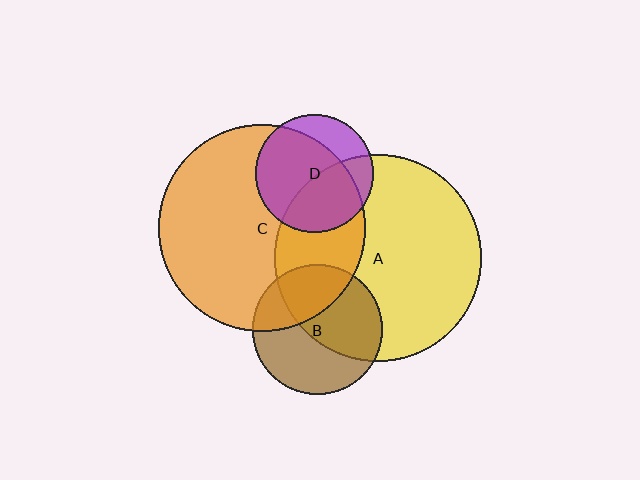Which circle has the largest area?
Circle A (yellow).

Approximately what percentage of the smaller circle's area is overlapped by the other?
Approximately 30%.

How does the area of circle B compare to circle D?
Approximately 1.2 times.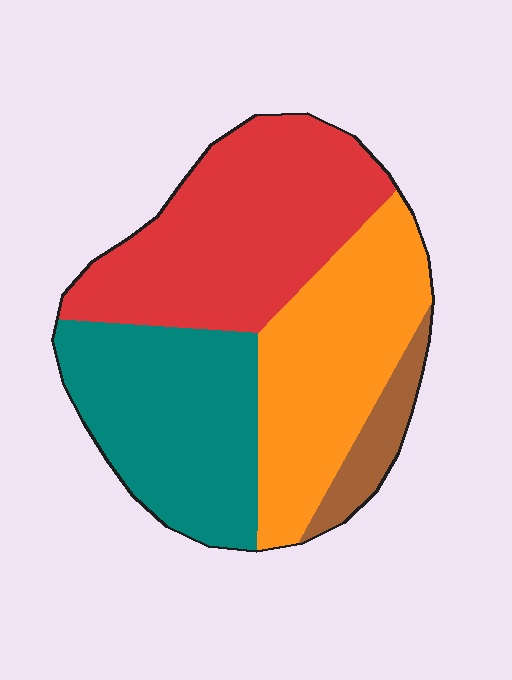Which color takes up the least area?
Brown, at roughly 5%.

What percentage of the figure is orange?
Orange covers about 30% of the figure.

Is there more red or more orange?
Red.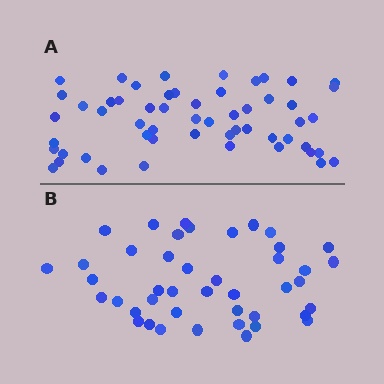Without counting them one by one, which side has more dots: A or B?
Region A (the top region) has more dots.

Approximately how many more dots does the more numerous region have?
Region A has roughly 12 or so more dots than region B.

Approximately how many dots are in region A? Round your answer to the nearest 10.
About 60 dots. (The exact count is 55, which rounds to 60.)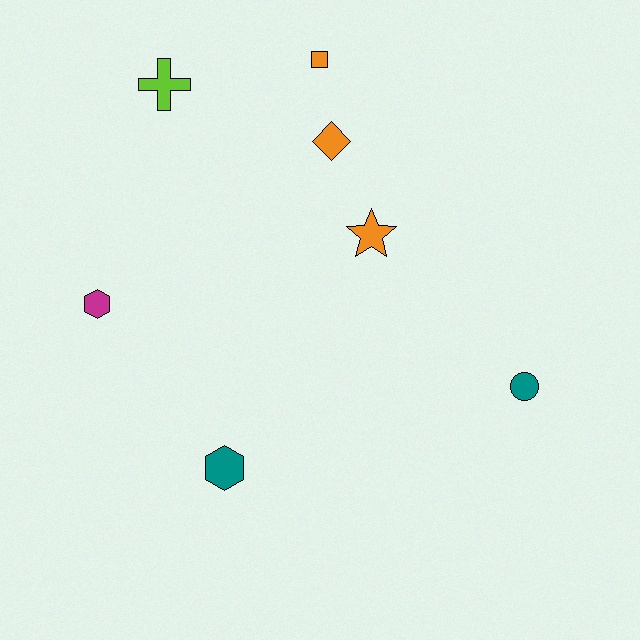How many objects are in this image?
There are 7 objects.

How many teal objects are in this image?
There are 2 teal objects.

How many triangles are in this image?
There are no triangles.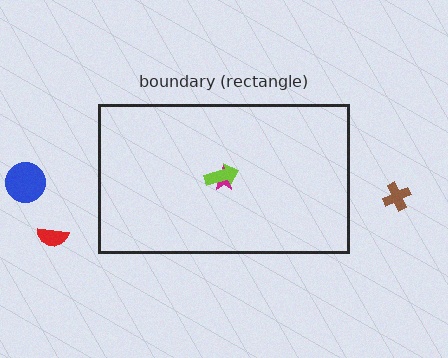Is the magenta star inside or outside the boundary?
Inside.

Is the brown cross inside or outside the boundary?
Outside.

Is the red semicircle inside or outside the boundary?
Outside.